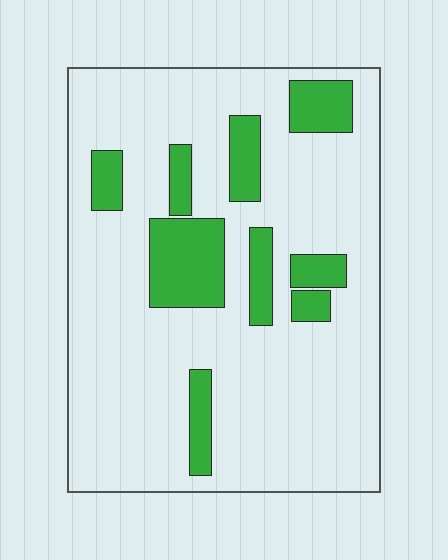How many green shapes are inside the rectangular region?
9.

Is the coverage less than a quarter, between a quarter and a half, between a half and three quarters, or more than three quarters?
Less than a quarter.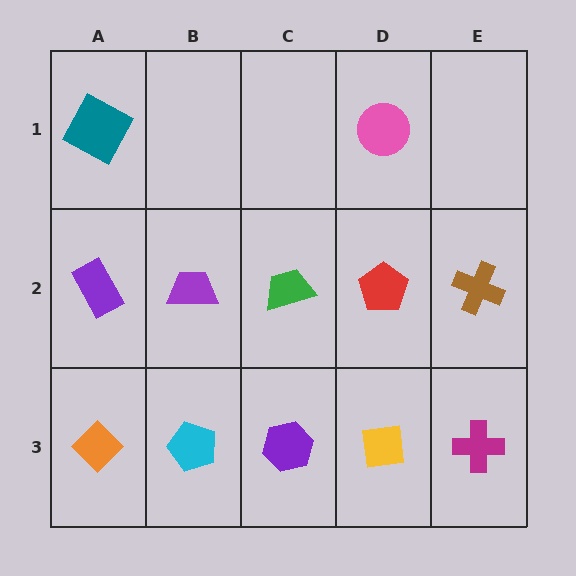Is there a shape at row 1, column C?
No, that cell is empty.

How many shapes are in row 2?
5 shapes.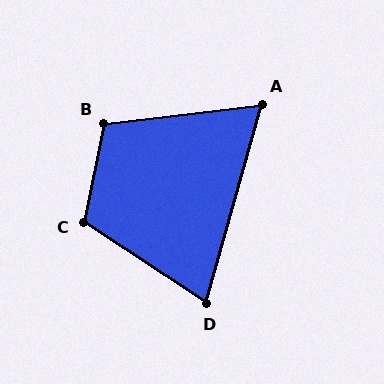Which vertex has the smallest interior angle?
A, at approximately 68 degrees.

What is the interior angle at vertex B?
Approximately 108 degrees (obtuse).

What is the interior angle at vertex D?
Approximately 72 degrees (acute).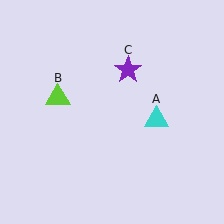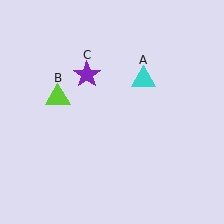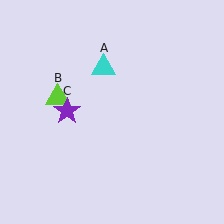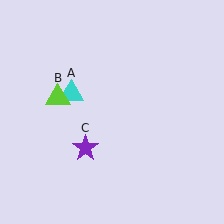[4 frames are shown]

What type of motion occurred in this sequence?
The cyan triangle (object A), purple star (object C) rotated counterclockwise around the center of the scene.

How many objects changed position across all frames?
2 objects changed position: cyan triangle (object A), purple star (object C).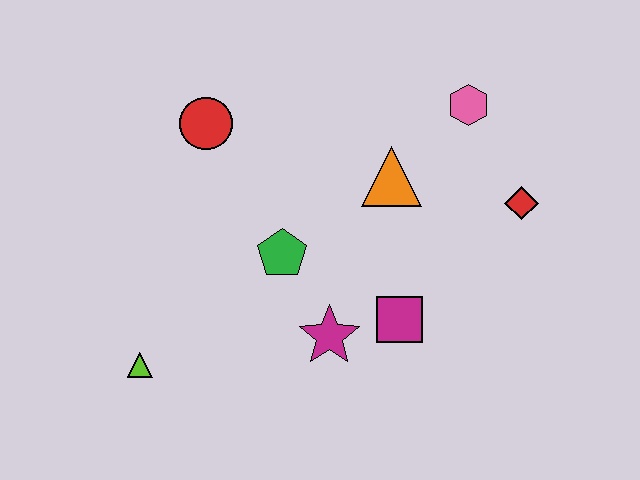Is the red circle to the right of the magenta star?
No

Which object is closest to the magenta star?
The magenta square is closest to the magenta star.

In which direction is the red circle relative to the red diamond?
The red circle is to the left of the red diamond.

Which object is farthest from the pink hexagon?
The lime triangle is farthest from the pink hexagon.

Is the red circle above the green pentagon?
Yes